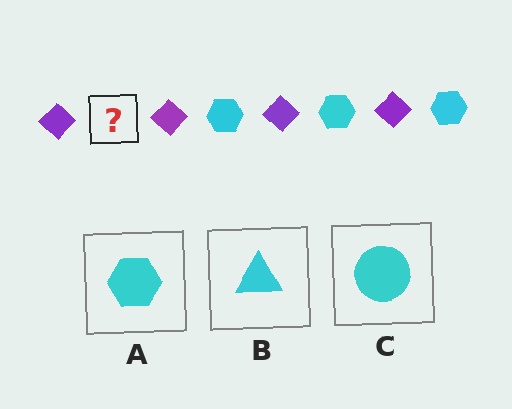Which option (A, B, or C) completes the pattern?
A.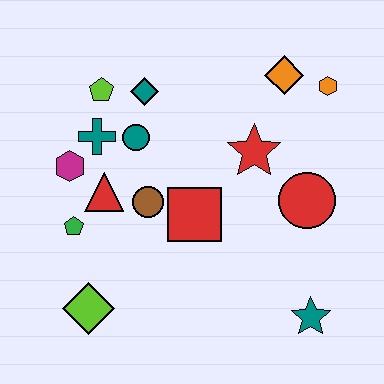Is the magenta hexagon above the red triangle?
Yes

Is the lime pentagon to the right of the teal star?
No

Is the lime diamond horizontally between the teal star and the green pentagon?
Yes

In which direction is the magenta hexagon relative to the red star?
The magenta hexagon is to the left of the red star.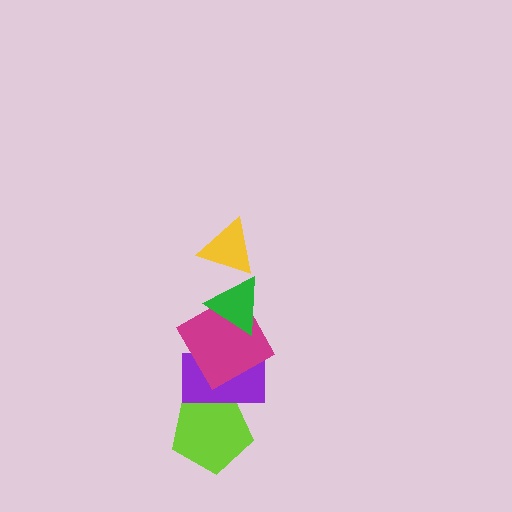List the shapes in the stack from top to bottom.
From top to bottom: the yellow triangle, the green triangle, the magenta square, the purple rectangle, the lime pentagon.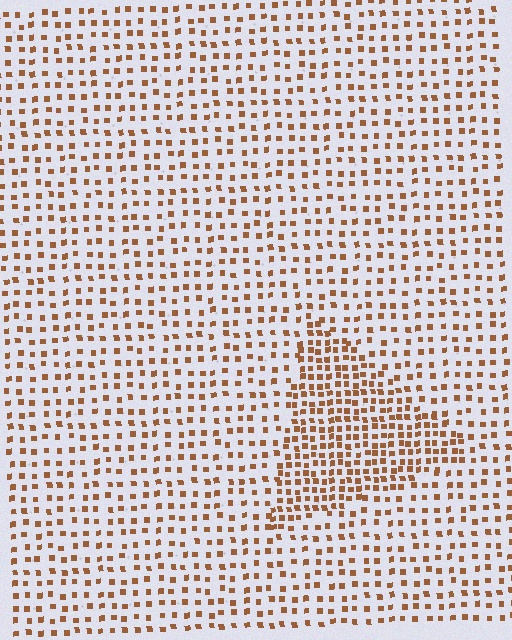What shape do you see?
I see a triangle.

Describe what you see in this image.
The image contains small brown elements arranged at two different densities. A triangle-shaped region is visible where the elements are more densely packed than the surrounding area.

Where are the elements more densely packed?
The elements are more densely packed inside the triangle boundary.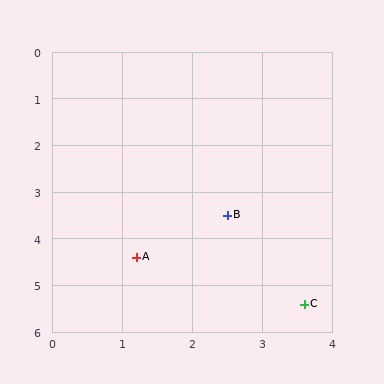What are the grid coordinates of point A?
Point A is at approximately (1.2, 4.4).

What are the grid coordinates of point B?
Point B is at approximately (2.5, 3.5).